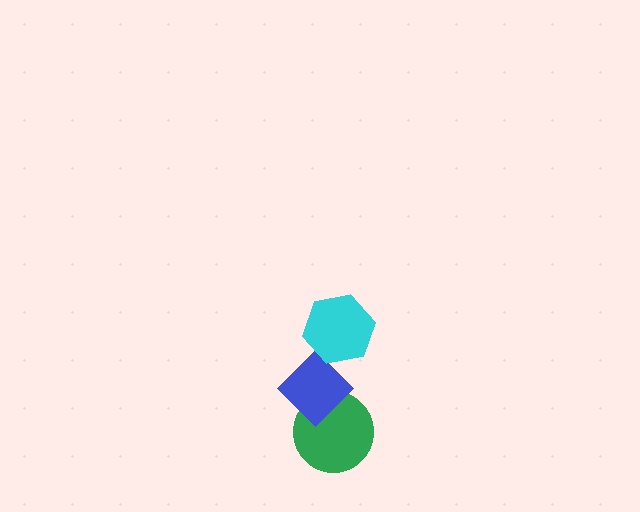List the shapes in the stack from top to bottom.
From top to bottom: the cyan hexagon, the blue diamond, the green circle.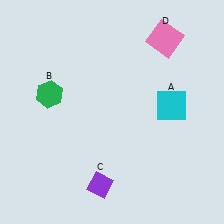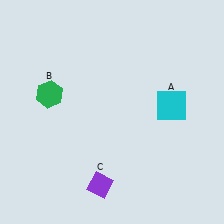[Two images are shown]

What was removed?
The pink square (D) was removed in Image 2.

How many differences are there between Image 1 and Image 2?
There is 1 difference between the two images.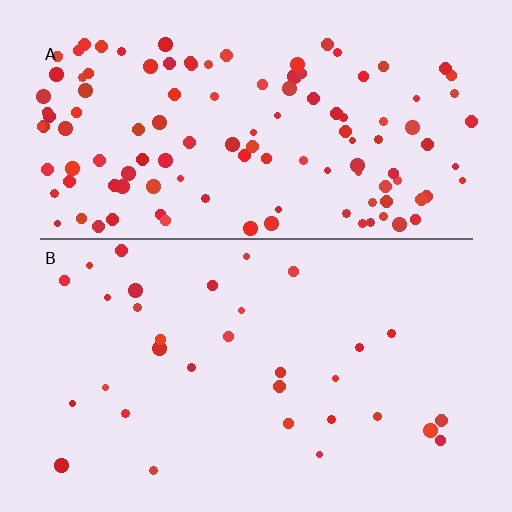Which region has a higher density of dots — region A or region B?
A (the top).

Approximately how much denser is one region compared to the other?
Approximately 3.8× — region A over region B.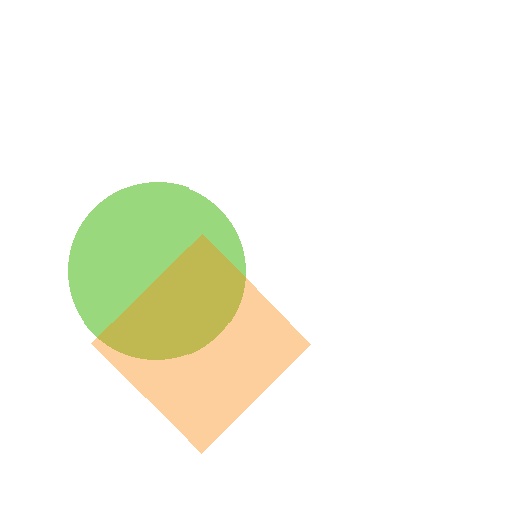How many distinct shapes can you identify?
There are 2 distinct shapes: a lime circle, an orange diamond.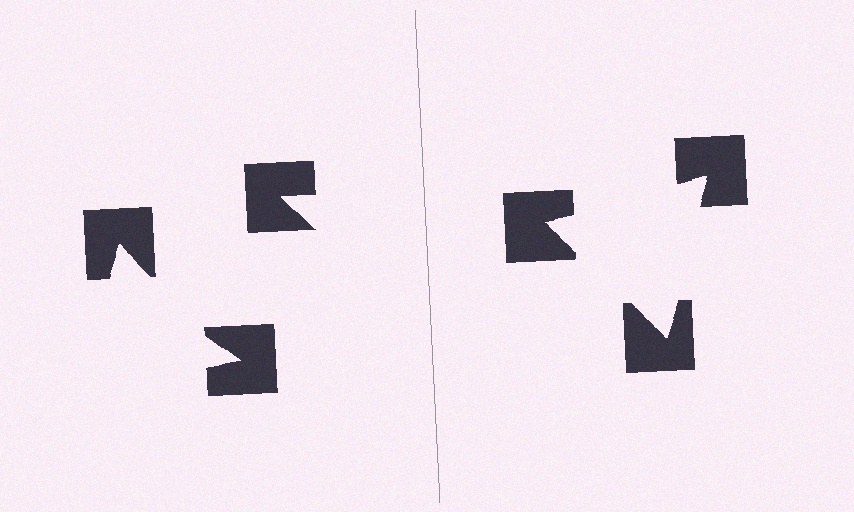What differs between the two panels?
The notched squares are positioned identically on both sides; only the wedge orientations differ. On the right they align to a triangle; on the left they are misaligned.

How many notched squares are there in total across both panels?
6 — 3 on each side.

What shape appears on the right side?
An illusory triangle.